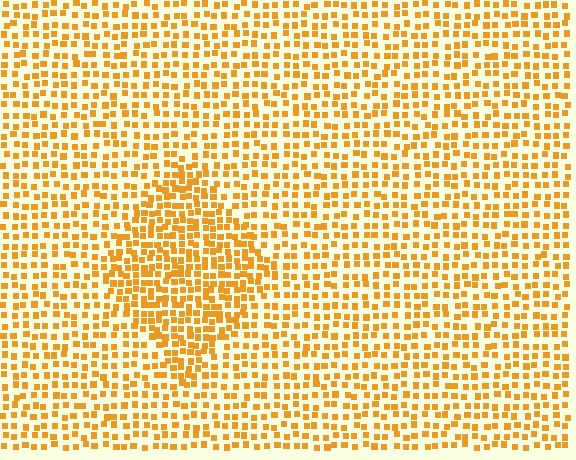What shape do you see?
I see a diamond.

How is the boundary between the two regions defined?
The boundary is defined by a change in element density (approximately 1.7x ratio). All elements are the same color, size, and shape.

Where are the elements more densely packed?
The elements are more densely packed inside the diamond boundary.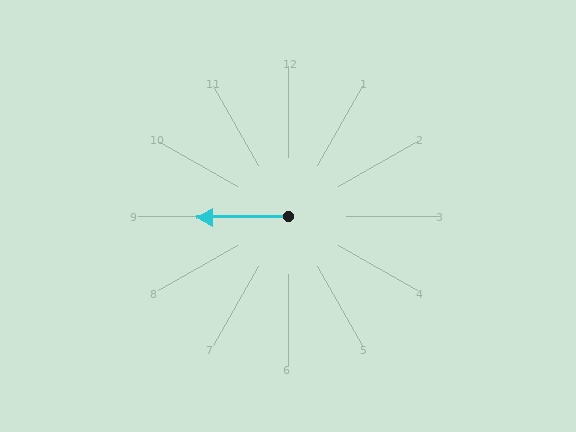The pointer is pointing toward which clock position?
Roughly 9 o'clock.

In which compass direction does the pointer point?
West.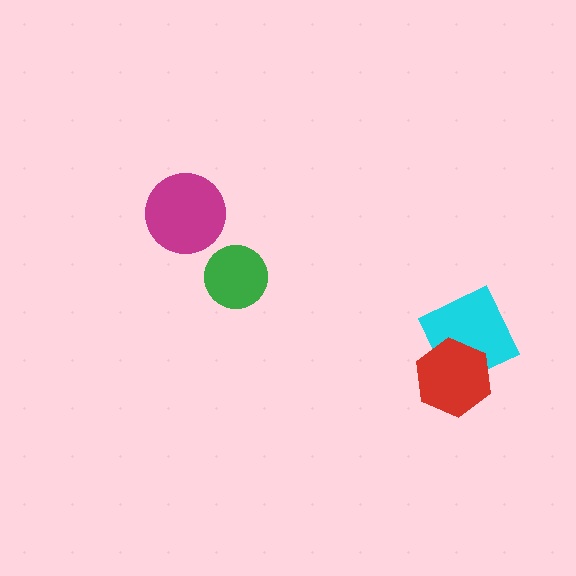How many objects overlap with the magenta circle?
0 objects overlap with the magenta circle.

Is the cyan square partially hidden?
Yes, it is partially covered by another shape.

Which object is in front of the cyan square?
The red hexagon is in front of the cyan square.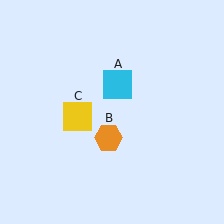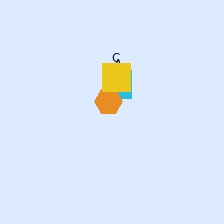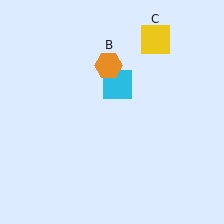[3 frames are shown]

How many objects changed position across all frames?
2 objects changed position: orange hexagon (object B), yellow square (object C).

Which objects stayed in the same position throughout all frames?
Cyan square (object A) remained stationary.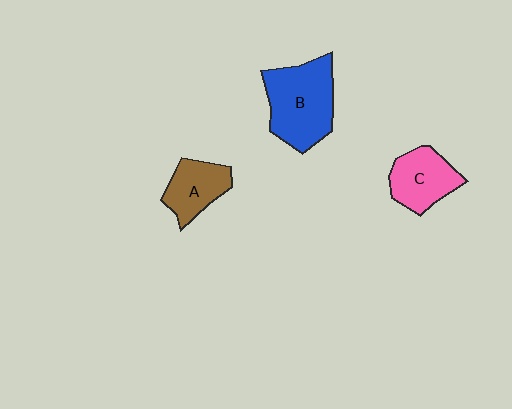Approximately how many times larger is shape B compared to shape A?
Approximately 1.7 times.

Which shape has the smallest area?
Shape A (brown).